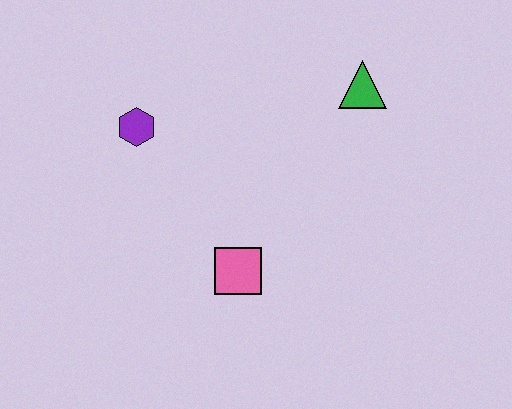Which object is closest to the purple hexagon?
The pink square is closest to the purple hexagon.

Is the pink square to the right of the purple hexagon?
Yes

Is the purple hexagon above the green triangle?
No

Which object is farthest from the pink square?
The green triangle is farthest from the pink square.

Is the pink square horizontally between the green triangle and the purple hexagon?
Yes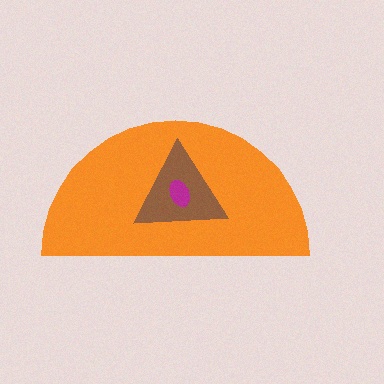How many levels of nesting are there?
3.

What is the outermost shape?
The orange semicircle.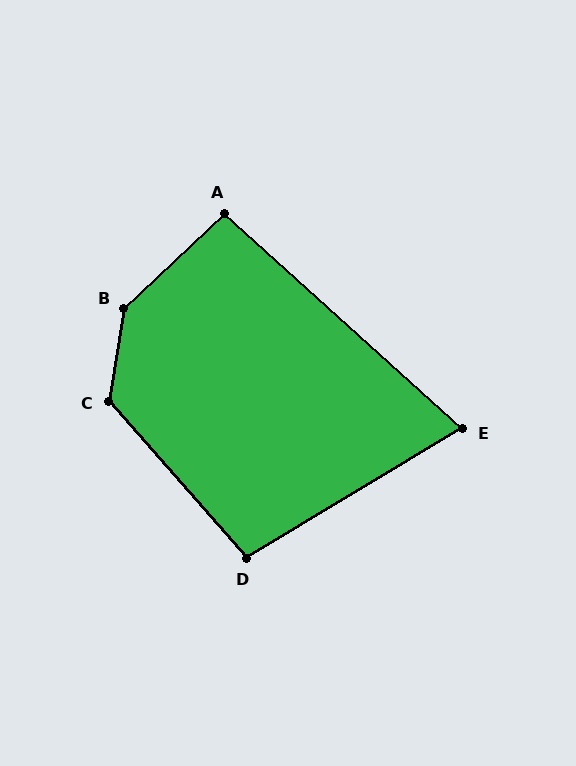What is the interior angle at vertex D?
Approximately 100 degrees (obtuse).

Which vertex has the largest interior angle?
B, at approximately 142 degrees.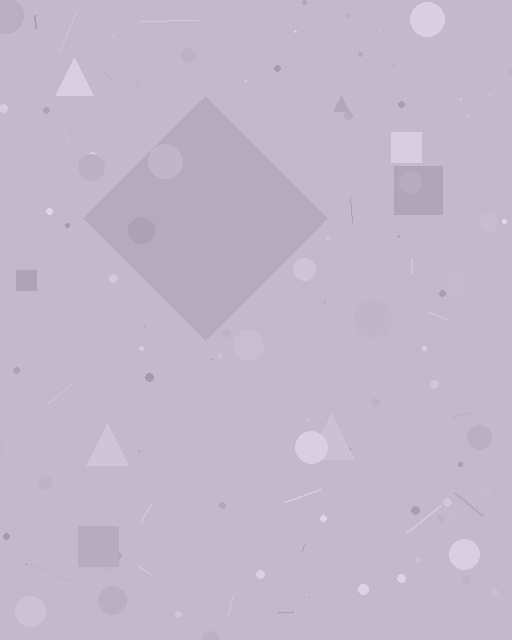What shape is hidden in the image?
A diamond is hidden in the image.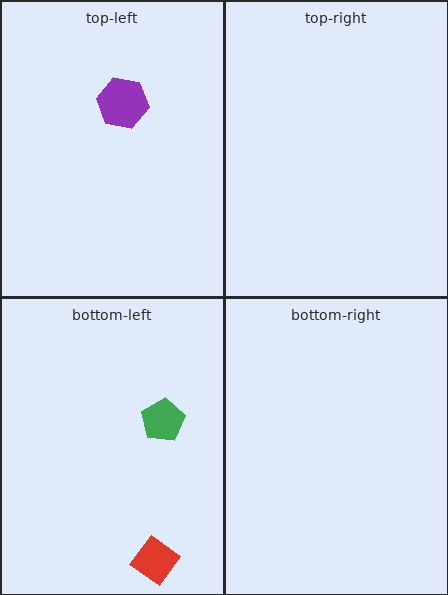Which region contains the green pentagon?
The bottom-left region.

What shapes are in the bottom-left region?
The green pentagon, the red diamond.